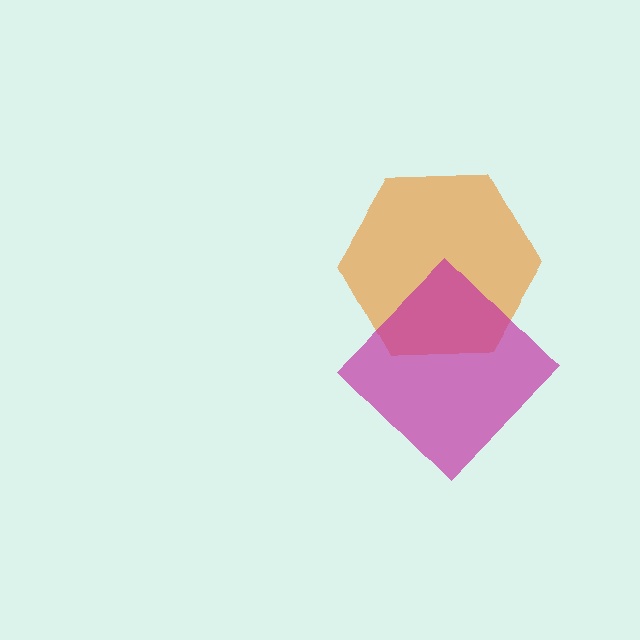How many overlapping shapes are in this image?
There are 2 overlapping shapes in the image.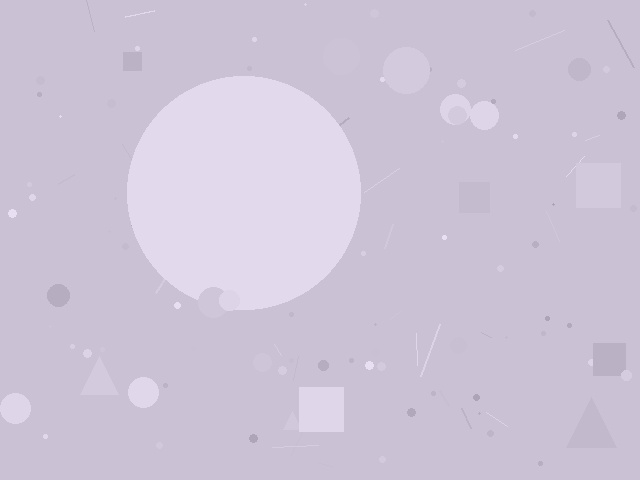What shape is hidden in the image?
A circle is hidden in the image.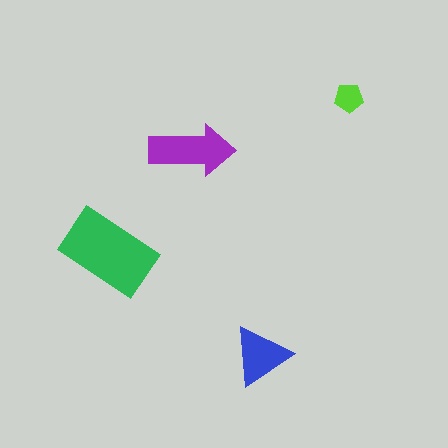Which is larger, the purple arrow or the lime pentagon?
The purple arrow.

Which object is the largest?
The green rectangle.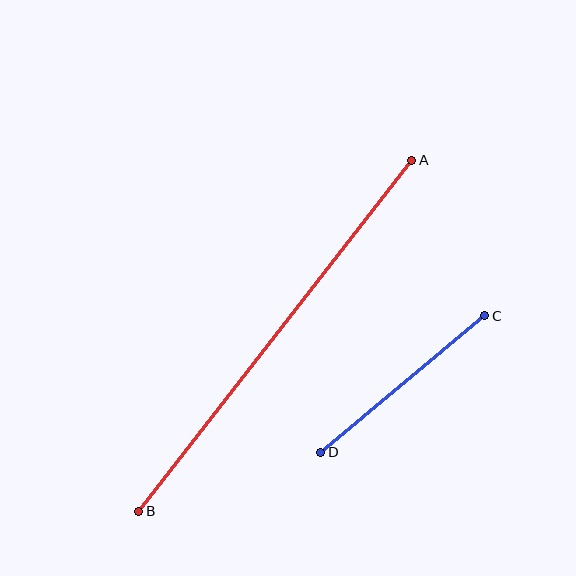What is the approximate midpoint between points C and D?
The midpoint is at approximately (403, 384) pixels.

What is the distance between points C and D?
The distance is approximately 213 pixels.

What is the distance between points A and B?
The distance is approximately 444 pixels.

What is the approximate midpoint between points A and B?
The midpoint is at approximately (275, 336) pixels.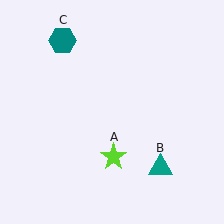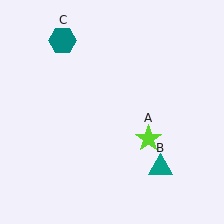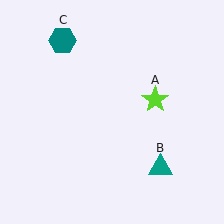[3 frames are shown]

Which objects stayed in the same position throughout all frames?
Teal triangle (object B) and teal hexagon (object C) remained stationary.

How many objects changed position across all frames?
1 object changed position: lime star (object A).